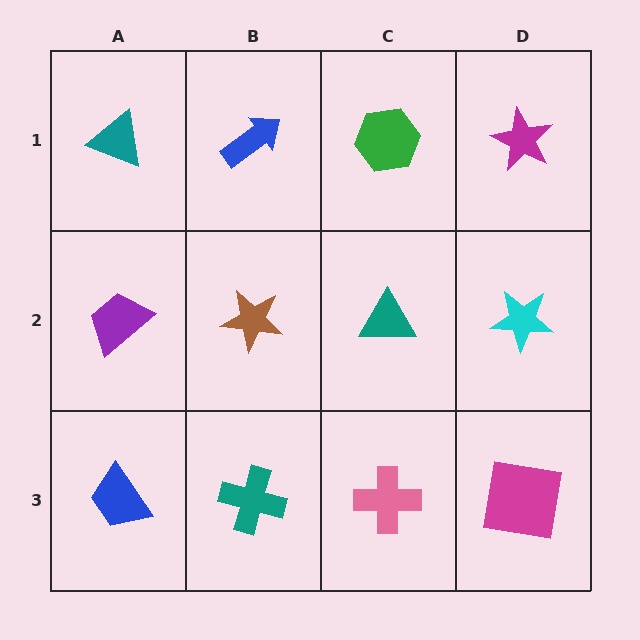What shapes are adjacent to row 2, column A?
A teal triangle (row 1, column A), a blue trapezoid (row 3, column A), a brown star (row 2, column B).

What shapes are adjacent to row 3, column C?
A teal triangle (row 2, column C), a teal cross (row 3, column B), a magenta square (row 3, column D).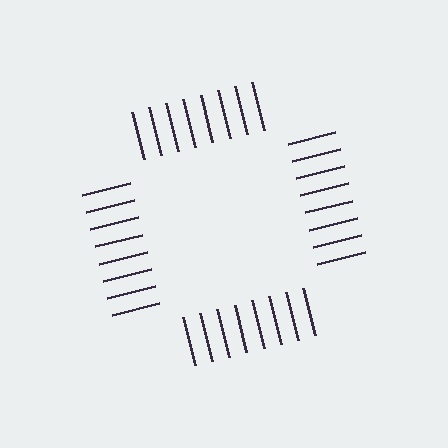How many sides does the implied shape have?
4 sides — the line-ends trace a square.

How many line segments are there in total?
32 — 8 along each of the 4 edges.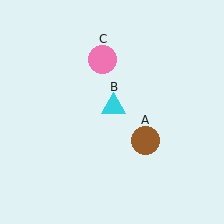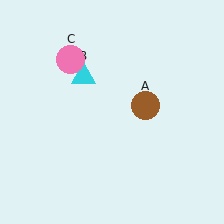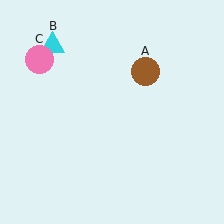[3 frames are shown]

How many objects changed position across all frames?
3 objects changed position: brown circle (object A), cyan triangle (object B), pink circle (object C).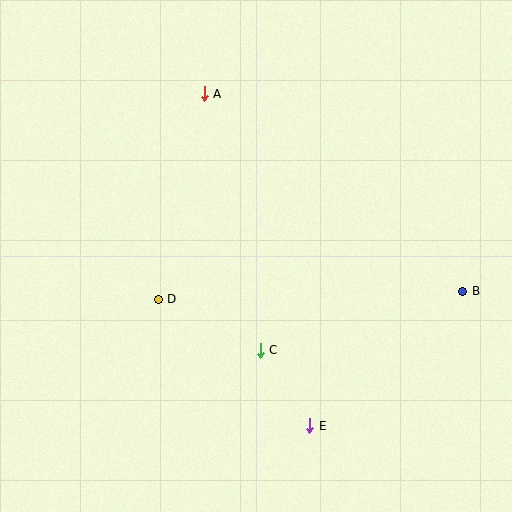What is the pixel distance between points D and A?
The distance between D and A is 210 pixels.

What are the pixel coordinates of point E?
Point E is at (310, 426).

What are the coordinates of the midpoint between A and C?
The midpoint between A and C is at (232, 222).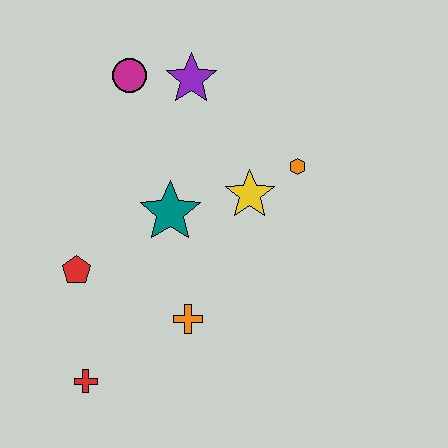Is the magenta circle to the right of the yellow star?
No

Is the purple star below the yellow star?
No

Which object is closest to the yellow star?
The orange hexagon is closest to the yellow star.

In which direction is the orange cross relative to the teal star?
The orange cross is below the teal star.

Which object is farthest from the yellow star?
The red cross is farthest from the yellow star.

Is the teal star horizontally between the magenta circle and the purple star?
Yes